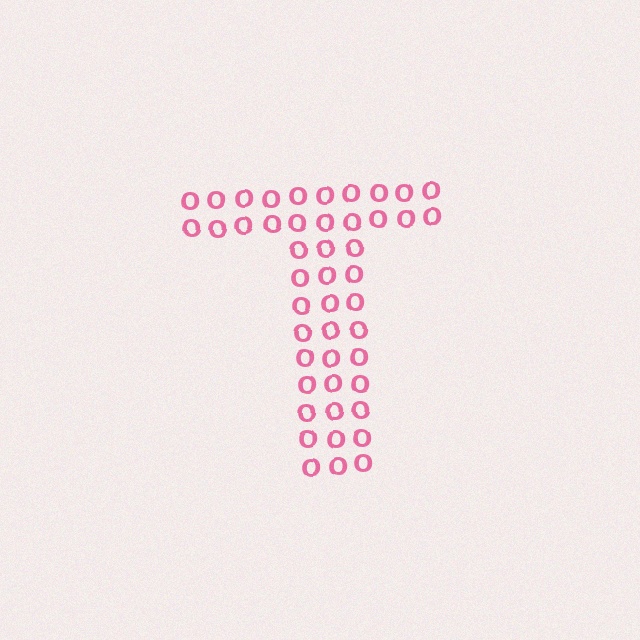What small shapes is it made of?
It is made of small letter O's.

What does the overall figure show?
The overall figure shows the letter T.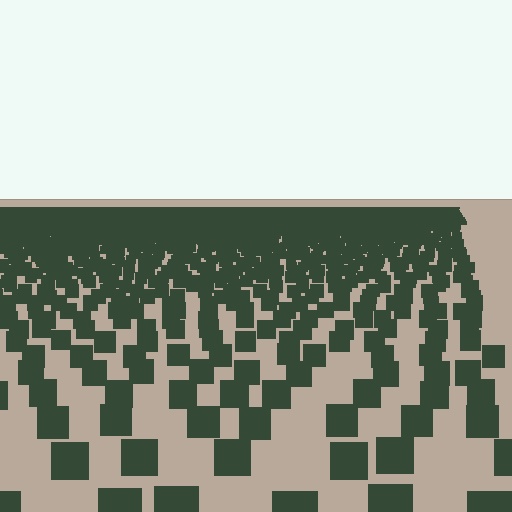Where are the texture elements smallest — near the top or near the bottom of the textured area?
Near the top.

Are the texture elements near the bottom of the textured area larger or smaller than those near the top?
Larger. Near the bottom, elements are closer to the viewer and appear at a bigger on-screen size.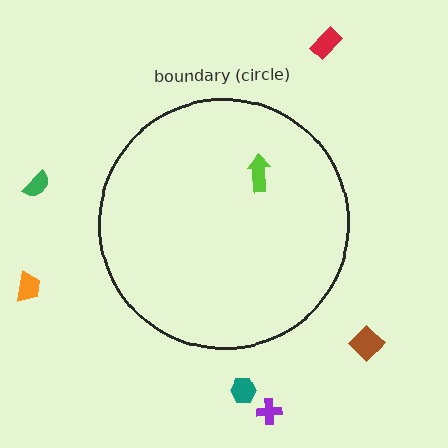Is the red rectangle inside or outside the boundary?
Outside.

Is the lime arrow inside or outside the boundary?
Inside.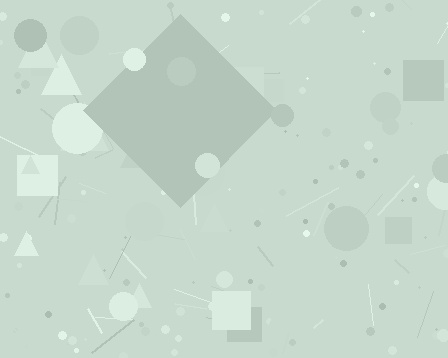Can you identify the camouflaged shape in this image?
The camouflaged shape is a diamond.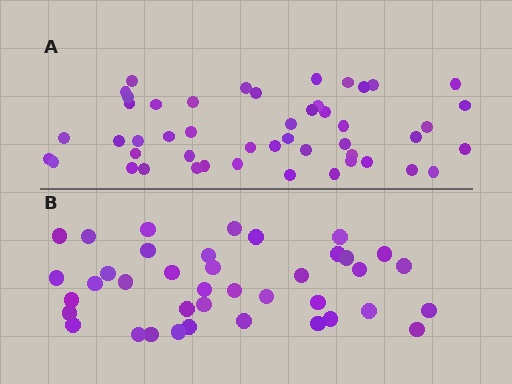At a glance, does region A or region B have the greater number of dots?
Region A (the top region) has more dots.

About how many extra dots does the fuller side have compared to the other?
Region A has roughly 8 or so more dots than region B.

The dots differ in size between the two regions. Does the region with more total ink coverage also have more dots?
No. Region B has more total ink coverage because its dots are larger, but region A actually contains more individual dots. Total area can be misleading — the number of items is what matters here.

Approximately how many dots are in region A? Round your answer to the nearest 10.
About 50 dots. (The exact count is 48, which rounds to 50.)